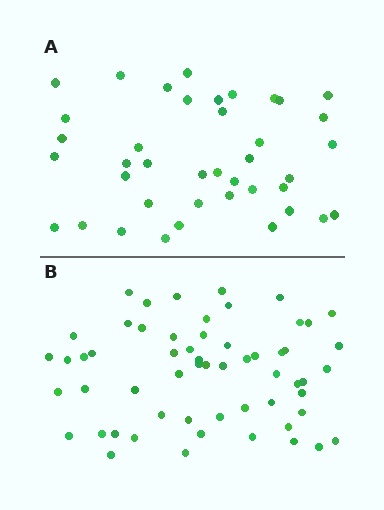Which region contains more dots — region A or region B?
Region B (the bottom region) has more dots.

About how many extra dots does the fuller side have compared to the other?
Region B has approximately 20 more dots than region A.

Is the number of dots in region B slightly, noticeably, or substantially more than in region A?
Region B has substantially more. The ratio is roughly 1.4 to 1.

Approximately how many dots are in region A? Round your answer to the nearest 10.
About 40 dots.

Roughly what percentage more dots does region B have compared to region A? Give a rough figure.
About 45% more.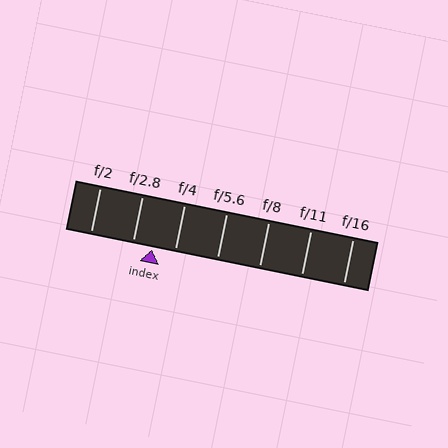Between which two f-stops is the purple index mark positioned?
The index mark is between f/2.8 and f/4.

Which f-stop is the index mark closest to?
The index mark is closest to f/2.8.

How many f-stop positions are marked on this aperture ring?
There are 7 f-stop positions marked.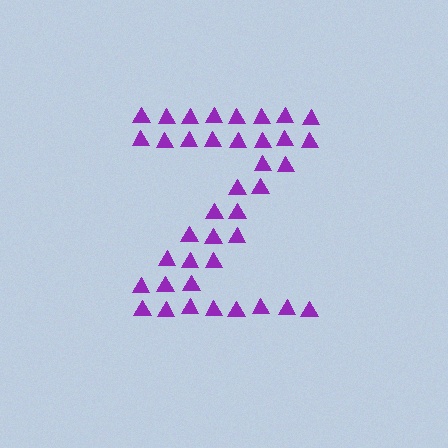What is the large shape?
The large shape is the letter Z.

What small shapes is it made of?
It is made of small triangles.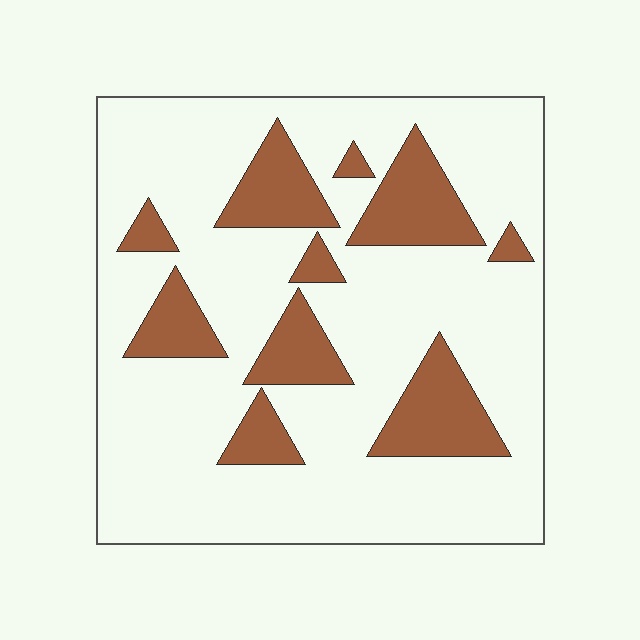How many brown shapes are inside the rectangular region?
10.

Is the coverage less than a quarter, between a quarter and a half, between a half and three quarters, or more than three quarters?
Less than a quarter.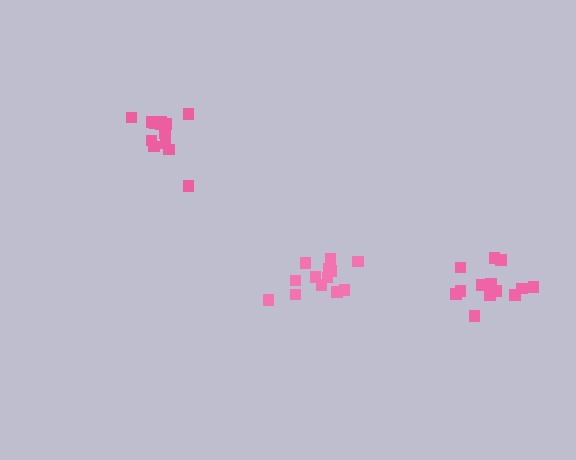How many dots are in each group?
Group 1: 14 dots, Group 2: 13 dots, Group 3: 13 dots (40 total).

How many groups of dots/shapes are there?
There are 3 groups.